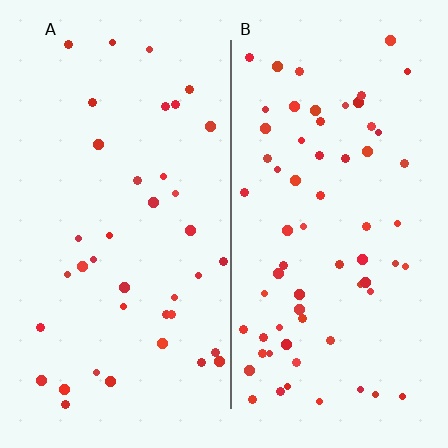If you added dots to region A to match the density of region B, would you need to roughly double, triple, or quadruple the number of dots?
Approximately double.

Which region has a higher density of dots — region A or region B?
B (the right).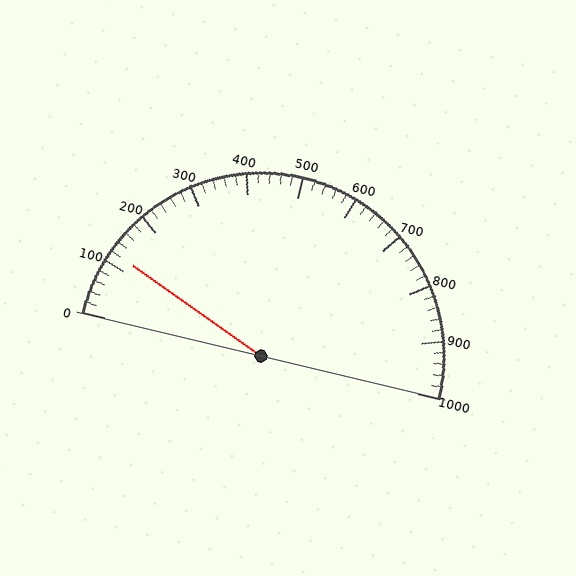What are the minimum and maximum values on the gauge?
The gauge ranges from 0 to 1000.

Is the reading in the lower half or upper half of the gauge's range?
The reading is in the lower half of the range (0 to 1000).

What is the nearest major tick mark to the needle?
The nearest major tick mark is 100.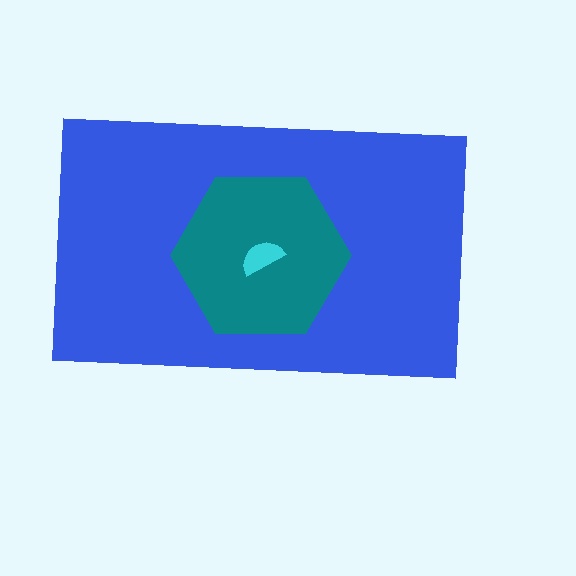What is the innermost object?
The cyan semicircle.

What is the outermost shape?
The blue rectangle.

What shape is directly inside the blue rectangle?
The teal hexagon.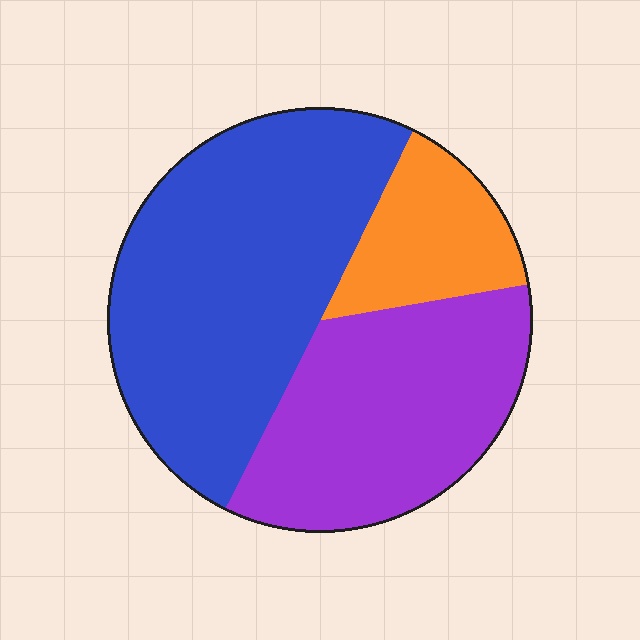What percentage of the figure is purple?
Purple takes up about one third (1/3) of the figure.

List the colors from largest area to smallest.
From largest to smallest: blue, purple, orange.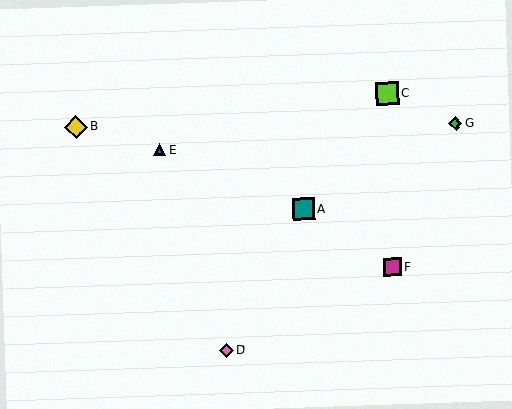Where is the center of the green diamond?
The center of the green diamond is at (455, 124).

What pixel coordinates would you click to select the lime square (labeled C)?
Click at (387, 94) to select the lime square C.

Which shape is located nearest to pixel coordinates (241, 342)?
The pink diamond (labeled D) at (226, 350) is nearest to that location.